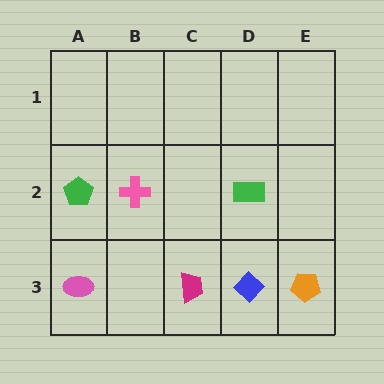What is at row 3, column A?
A pink ellipse.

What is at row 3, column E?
An orange pentagon.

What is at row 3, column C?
A magenta trapezoid.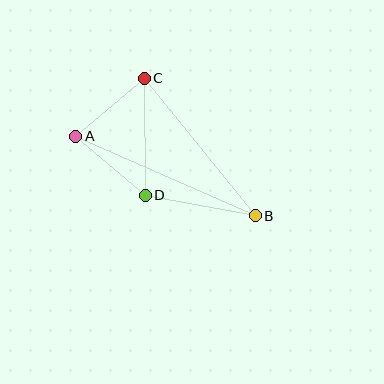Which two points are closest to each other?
Points A and C are closest to each other.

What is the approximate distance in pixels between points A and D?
The distance between A and D is approximately 91 pixels.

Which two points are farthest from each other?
Points A and B are farthest from each other.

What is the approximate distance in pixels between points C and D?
The distance between C and D is approximately 117 pixels.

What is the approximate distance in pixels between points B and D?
The distance between B and D is approximately 112 pixels.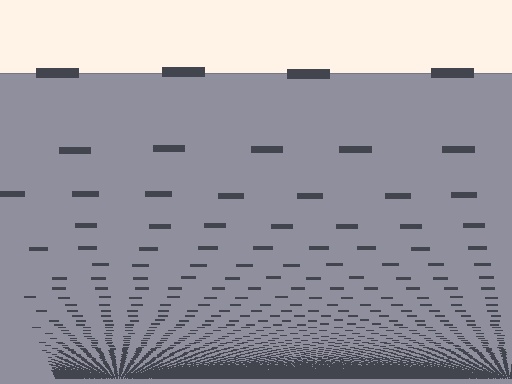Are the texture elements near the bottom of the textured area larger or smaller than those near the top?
Smaller. The gradient is inverted — elements near the bottom are smaller and denser.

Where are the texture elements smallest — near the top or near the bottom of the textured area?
Near the bottom.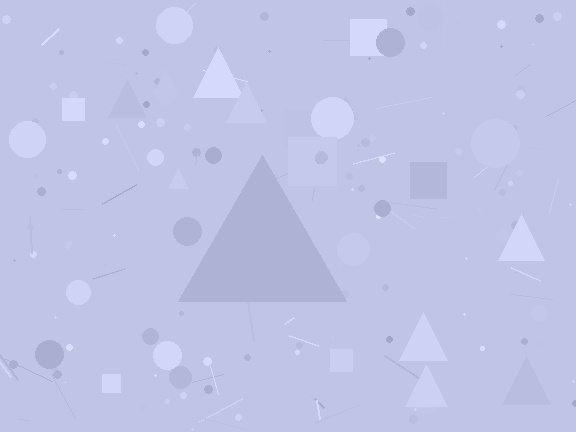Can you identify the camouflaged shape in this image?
The camouflaged shape is a triangle.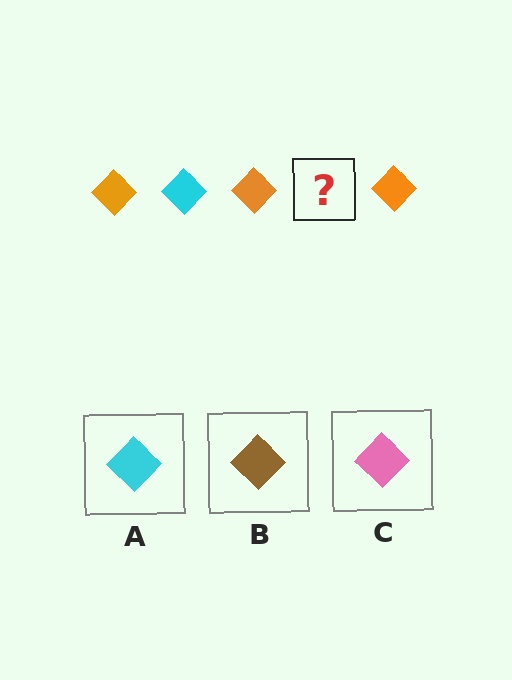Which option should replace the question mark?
Option A.